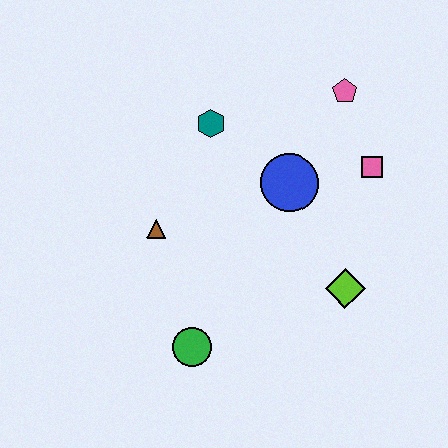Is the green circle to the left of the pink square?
Yes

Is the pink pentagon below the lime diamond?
No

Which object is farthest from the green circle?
The pink pentagon is farthest from the green circle.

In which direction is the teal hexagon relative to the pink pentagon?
The teal hexagon is to the left of the pink pentagon.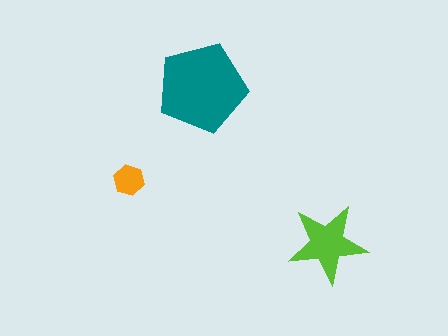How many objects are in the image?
There are 3 objects in the image.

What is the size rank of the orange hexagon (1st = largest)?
3rd.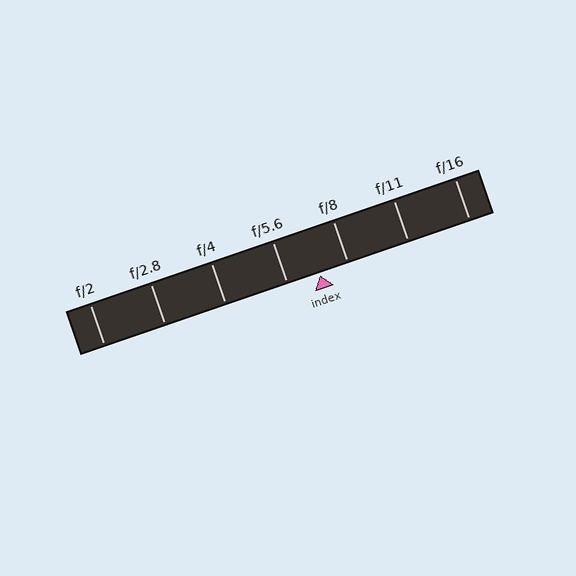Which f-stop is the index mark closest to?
The index mark is closest to f/8.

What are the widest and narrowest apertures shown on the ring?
The widest aperture shown is f/2 and the narrowest is f/16.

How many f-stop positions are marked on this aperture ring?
There are 7 f-stop positions marked.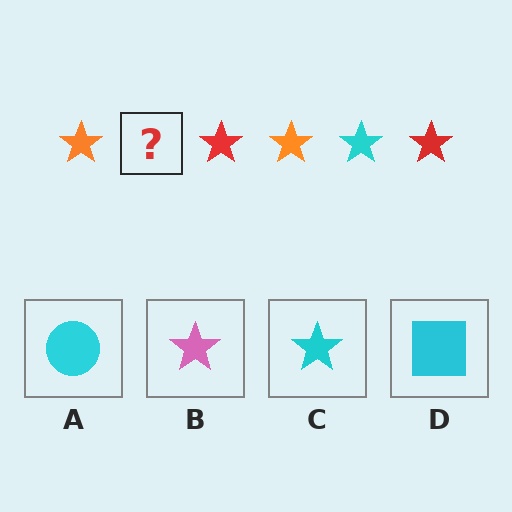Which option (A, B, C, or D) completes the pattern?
C.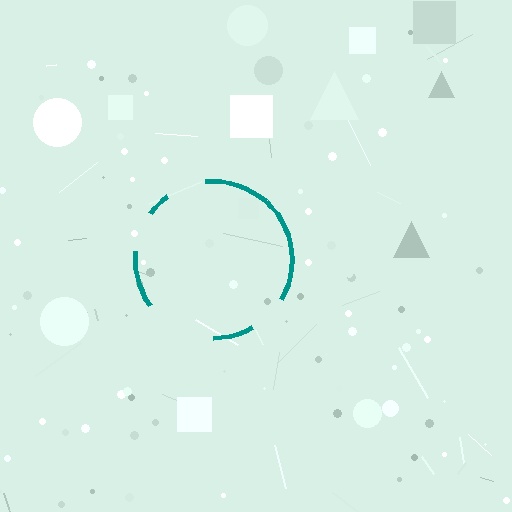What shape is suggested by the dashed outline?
The dashed outline suggests a circle.